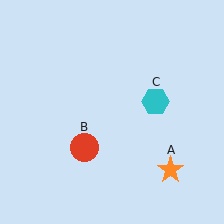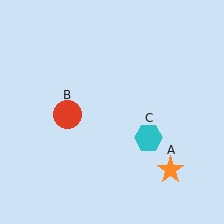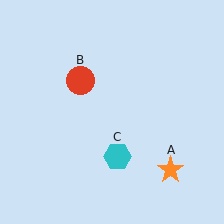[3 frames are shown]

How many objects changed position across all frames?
2 objects changed position: red circle (object B), cyan hexagon (object C).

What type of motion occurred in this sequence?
The red circle (object B), cyan hexagon (object C) rotated clockwise around the center of the scene.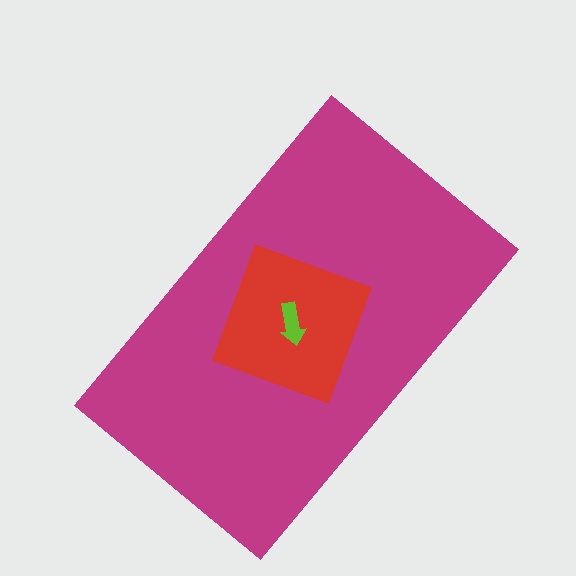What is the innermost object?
The lime arrow.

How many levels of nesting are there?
3.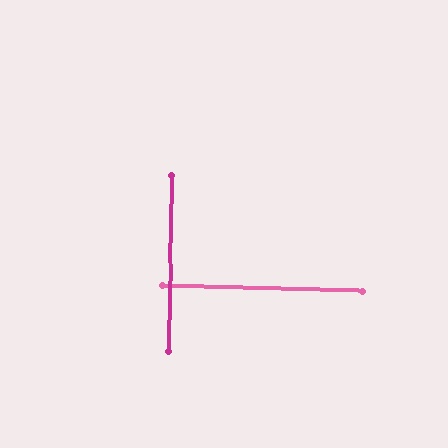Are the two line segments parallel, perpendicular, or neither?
Perpendicular — they meet at approximately 90°.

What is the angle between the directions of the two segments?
Approximately 90 degrees.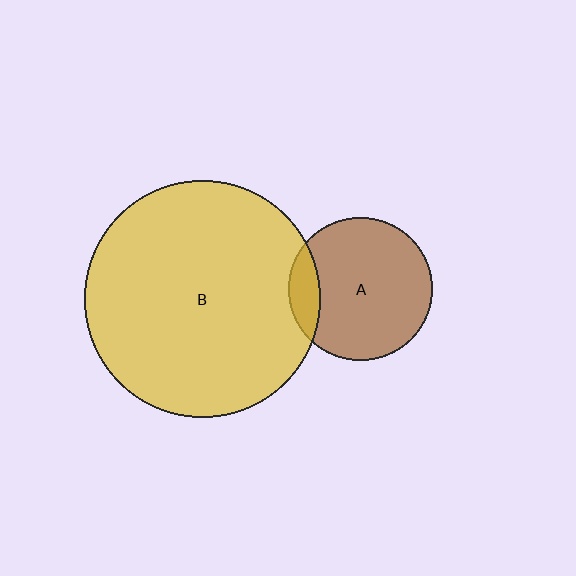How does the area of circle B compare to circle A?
Approximately 2.7 times.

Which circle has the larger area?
Circle B (yellow).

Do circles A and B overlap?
Yes.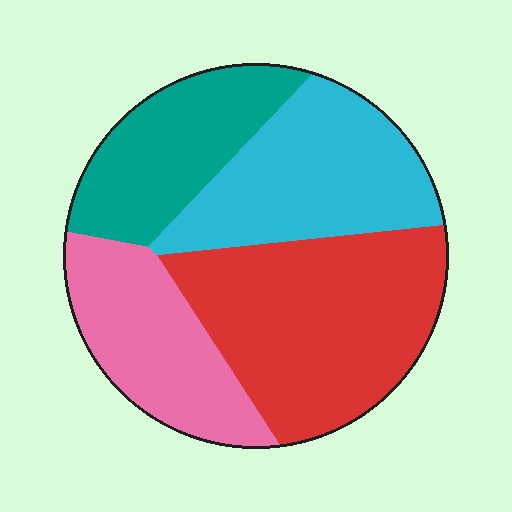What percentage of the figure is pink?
Pink covers 20% of the figure.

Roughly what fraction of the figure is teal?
Teal takes up less than a quarter of the figure.